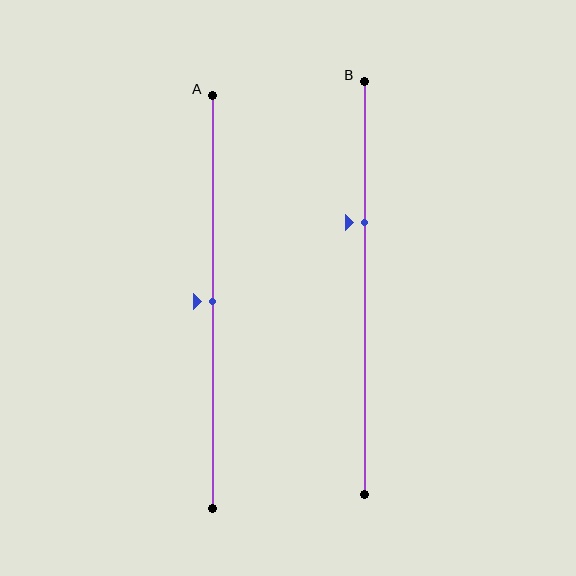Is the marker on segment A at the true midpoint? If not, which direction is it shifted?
Yes, the marker on segment A is at the true midpoint.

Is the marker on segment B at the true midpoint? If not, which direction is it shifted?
No, the marker on segment B is shifted upward by about 16% of the segment length.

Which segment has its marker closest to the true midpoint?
Segment A has its marker closest to the true midpoint.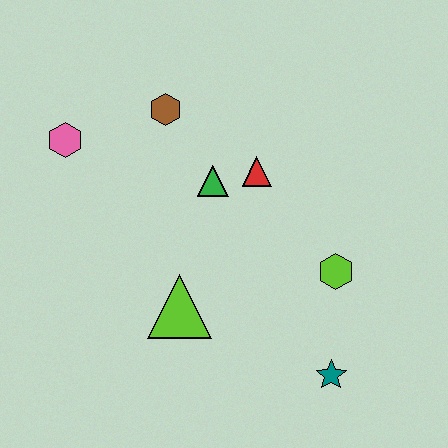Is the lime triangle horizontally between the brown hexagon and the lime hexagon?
Yes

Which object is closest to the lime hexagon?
The teal star is closest to the lime hexagon.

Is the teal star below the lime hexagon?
Yes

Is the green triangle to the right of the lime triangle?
Yes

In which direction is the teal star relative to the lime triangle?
The teal star is to the right of the lime triangle.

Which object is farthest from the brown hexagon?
The teal star is farthest from the brown hexagon.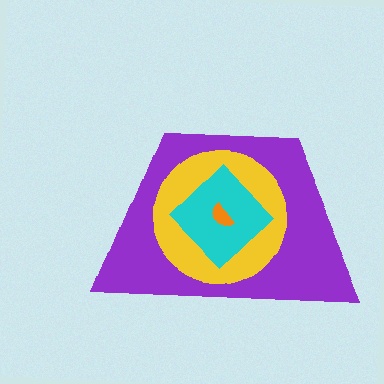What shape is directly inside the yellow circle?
The cyan diamond.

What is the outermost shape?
The purple trapezoid.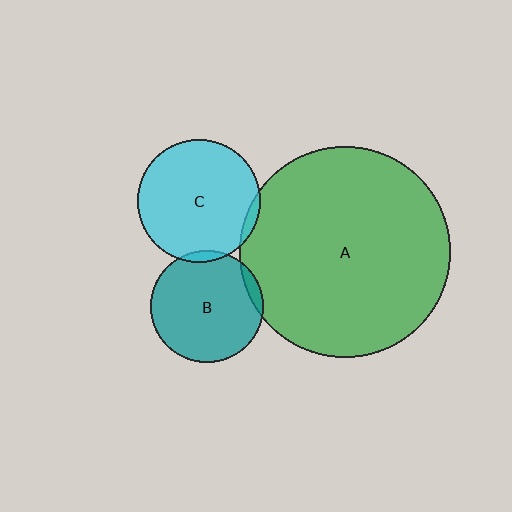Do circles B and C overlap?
Yes.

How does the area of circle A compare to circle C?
Approximately 3.0 times.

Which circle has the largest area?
Circle A (green).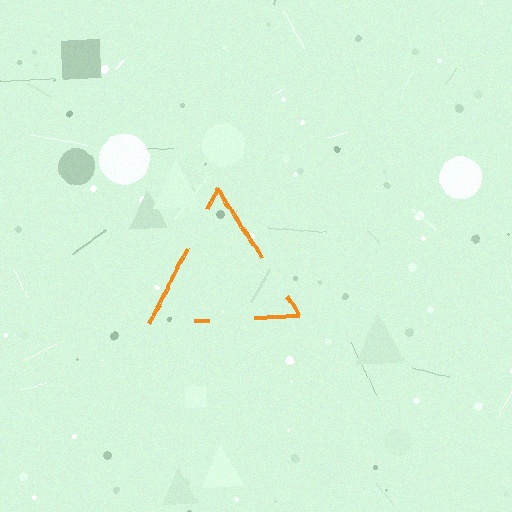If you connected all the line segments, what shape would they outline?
They would outline a triangle.